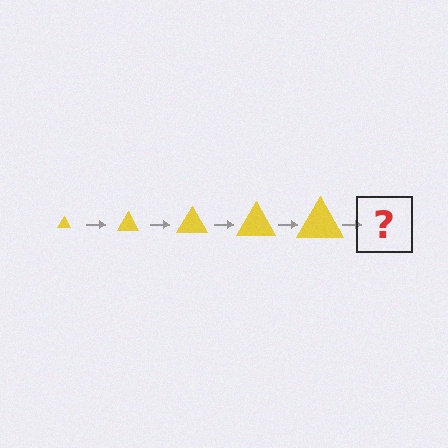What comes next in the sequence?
The next element should be a yellow triangle, larger than the previous one.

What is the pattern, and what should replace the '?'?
The pattern is that the triangle gets progressively larger each step. The '?' should be a yellow triangle, larger than the previous one.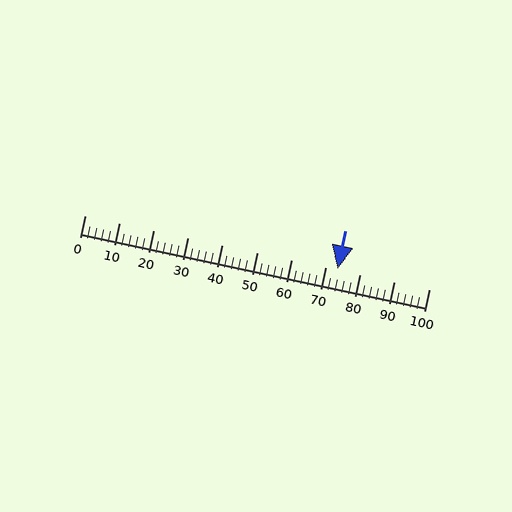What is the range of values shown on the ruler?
The ruler shows values from 0 to 100.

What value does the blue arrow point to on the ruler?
The blue arrow points to approximately 73.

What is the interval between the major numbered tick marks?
The major tick marks are spaced 10 units apart.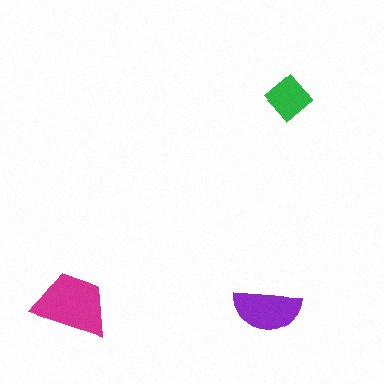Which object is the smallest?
The green diamond.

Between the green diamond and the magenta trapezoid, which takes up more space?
The magenta trapezoid.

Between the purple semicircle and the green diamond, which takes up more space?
The purple semicircle.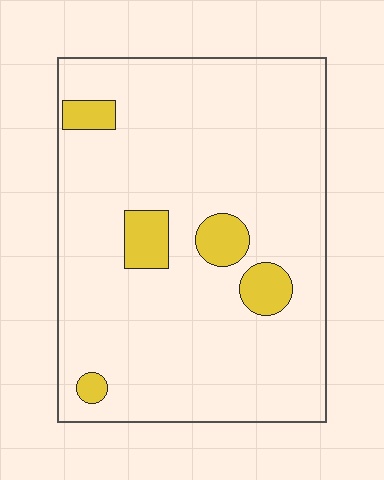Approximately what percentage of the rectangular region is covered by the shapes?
Approximately 10%.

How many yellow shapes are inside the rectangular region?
5.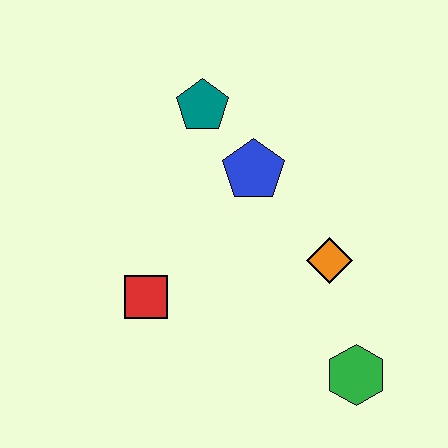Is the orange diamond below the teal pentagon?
Yes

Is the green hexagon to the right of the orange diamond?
Yes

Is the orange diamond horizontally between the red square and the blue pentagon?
No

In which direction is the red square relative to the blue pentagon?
The red square is below the blue pentagon.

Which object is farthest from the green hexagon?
The teal pentagon is farthest from the green hexagon.